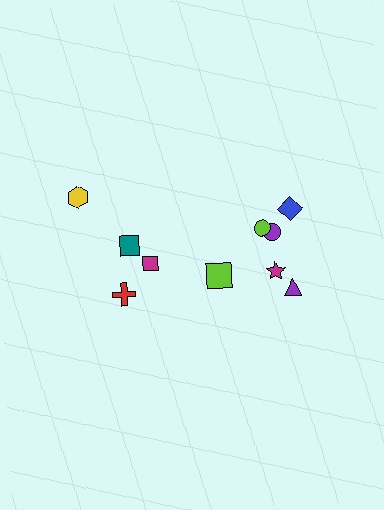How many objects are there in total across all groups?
There are 10 objects.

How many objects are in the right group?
There are 6 objects.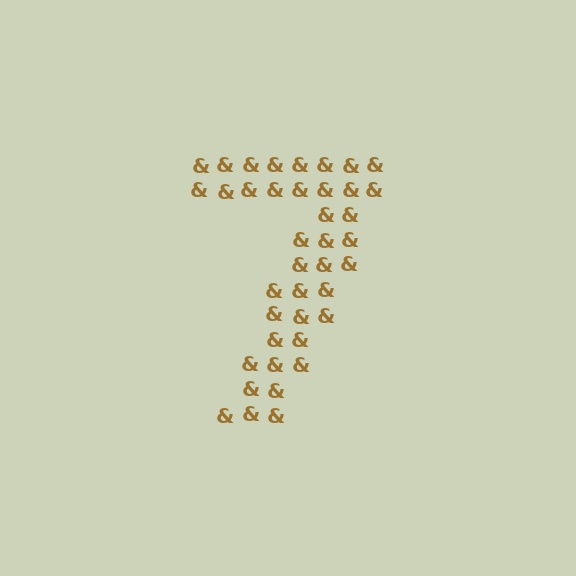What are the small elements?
The small elements are ampersands.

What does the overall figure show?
The overall figure shows the digit 7.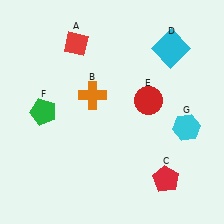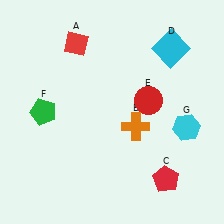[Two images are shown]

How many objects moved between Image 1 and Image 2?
1 object moved between the two images.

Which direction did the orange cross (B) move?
The orange cross (B) moved right.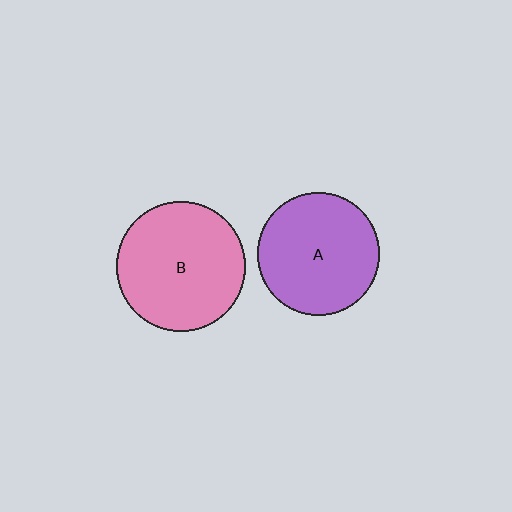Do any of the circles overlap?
No, none of the circles overlap.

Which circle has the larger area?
Circle B (pink).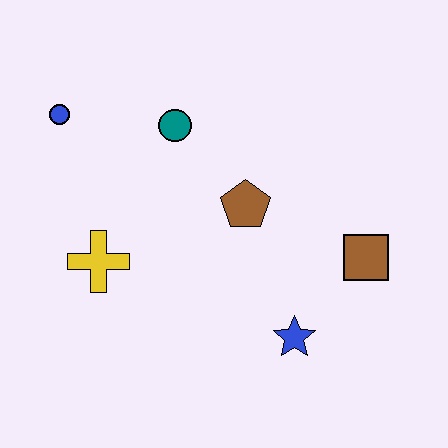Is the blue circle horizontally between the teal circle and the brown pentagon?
No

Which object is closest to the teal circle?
The brown pentagon is closest to the teal circle.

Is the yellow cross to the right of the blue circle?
Yes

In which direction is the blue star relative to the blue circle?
The blue star is to the right of the blue circle.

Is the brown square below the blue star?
No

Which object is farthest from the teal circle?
The blue star is farthest from the teal circle.